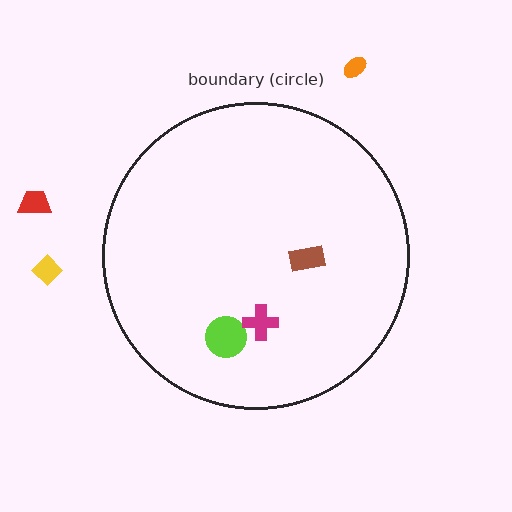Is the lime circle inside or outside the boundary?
Inside.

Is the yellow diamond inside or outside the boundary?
Outside.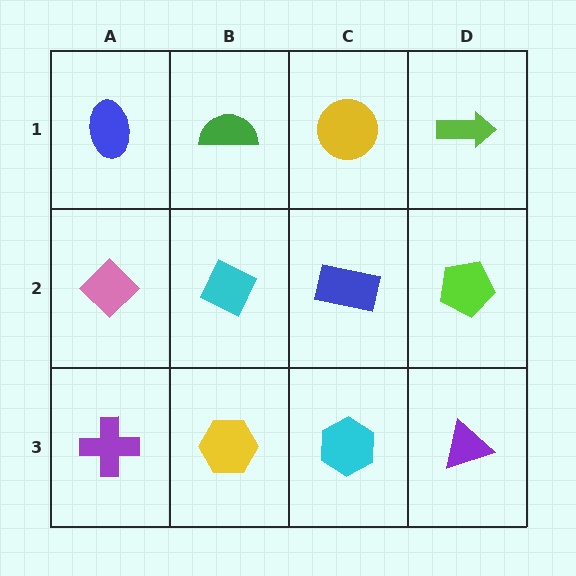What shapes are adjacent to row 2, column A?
A blue ellipse (row 1, column A), a purple cross (row 3, column A), a cyan diamond (row 2, column B).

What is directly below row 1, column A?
A pink diamond.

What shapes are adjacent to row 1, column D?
A lime pentagon (row 2, column D), a yellow circle (row 1, column C).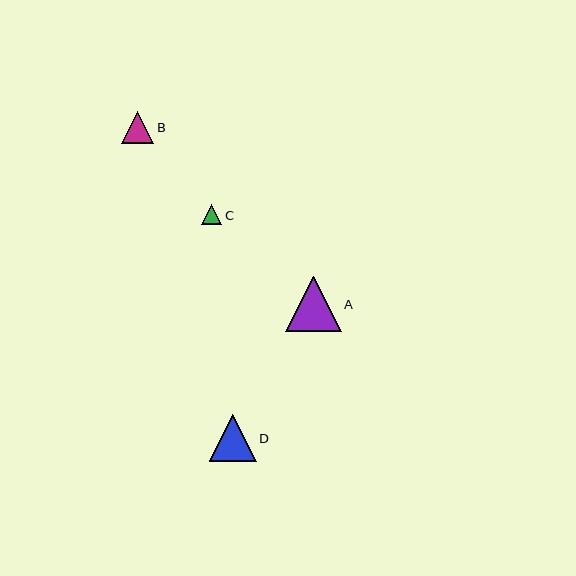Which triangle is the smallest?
Triangle C is the smallest with a size of approximately 21 pixels.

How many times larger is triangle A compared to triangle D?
Triangle A is approximately 1.2 times the size of triangle D.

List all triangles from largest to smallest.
From largest to smallest: A, D, B, C.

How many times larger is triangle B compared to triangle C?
Triangle B is approximately 1.6 times the size of triangle C.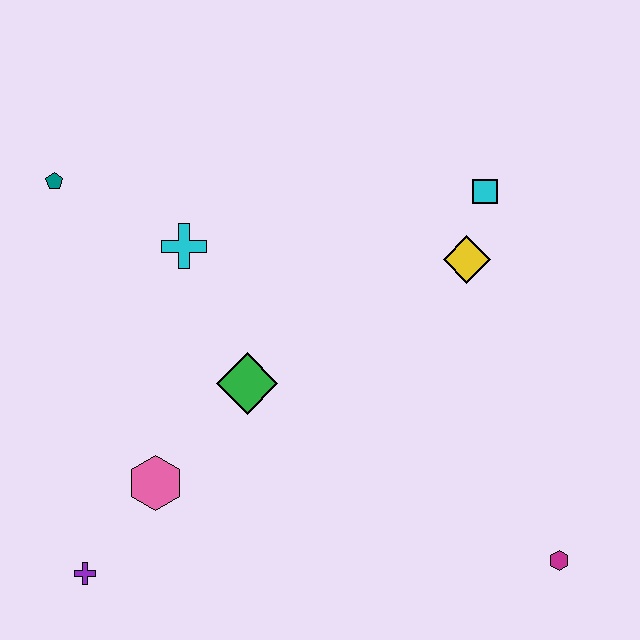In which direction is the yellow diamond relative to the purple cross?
The yellow diamond is to the right of the purple cross.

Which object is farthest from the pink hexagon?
The cyan square is farthest from the pink hexagon.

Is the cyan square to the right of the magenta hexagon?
No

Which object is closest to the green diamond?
The pink hexagon is closest to the green diamond.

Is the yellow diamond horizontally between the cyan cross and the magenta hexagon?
Yes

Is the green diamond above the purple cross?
Yes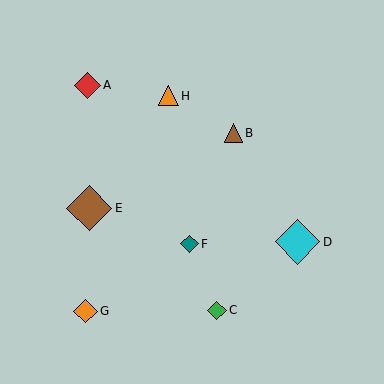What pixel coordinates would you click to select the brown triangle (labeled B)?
Click at (233, 133) to select the brown triangle B.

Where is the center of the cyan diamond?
The center of the cyan diamond is at (298, 242).